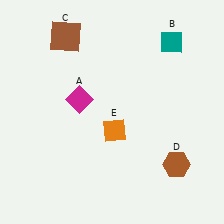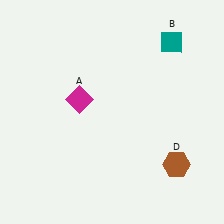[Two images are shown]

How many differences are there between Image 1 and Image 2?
There are 2 differences between the two images.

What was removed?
The brown square (C), the orange diamond (E) were removed in Image 2.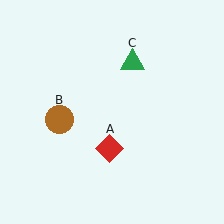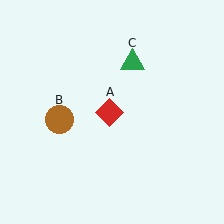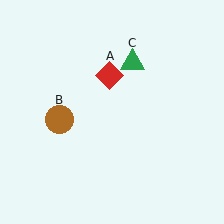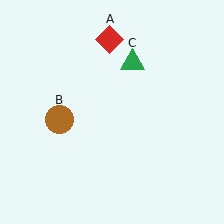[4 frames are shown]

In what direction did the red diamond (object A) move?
The red diamond (object A) moved up.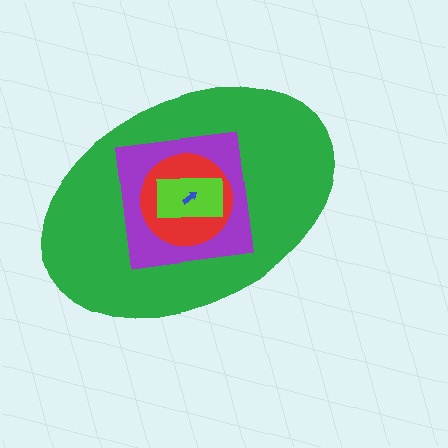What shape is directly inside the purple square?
The red circle.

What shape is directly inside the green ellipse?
The purple square.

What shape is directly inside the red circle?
The lime rectangle.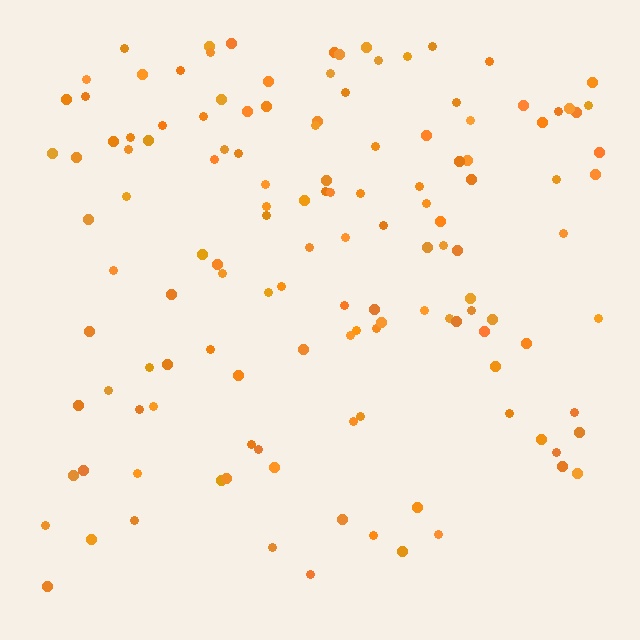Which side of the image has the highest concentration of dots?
The top.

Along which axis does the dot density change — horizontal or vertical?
Vertical.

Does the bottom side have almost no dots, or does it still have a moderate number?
Still a moderate number, just noticeably fewer than the top.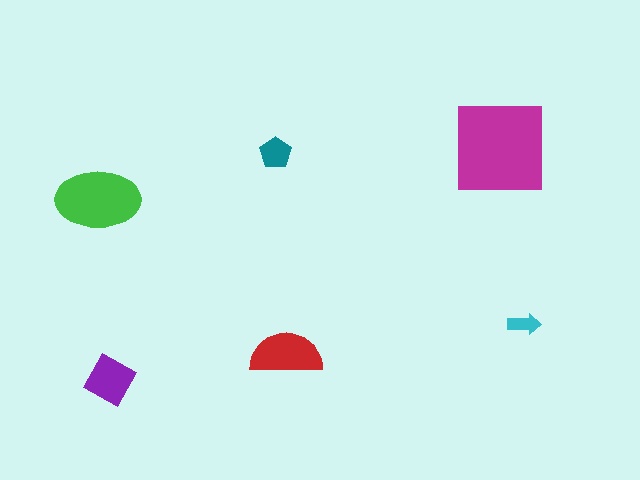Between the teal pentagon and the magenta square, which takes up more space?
The magenta square.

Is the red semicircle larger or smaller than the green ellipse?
Smaller.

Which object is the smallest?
The cyan arrow.